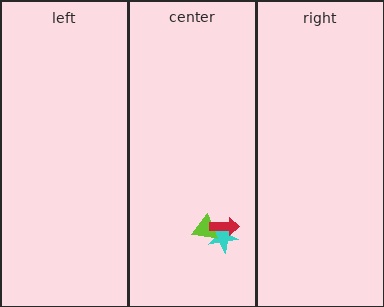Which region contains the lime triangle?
The center region.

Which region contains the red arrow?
The center region.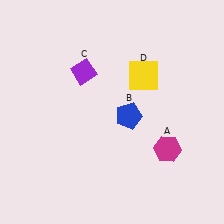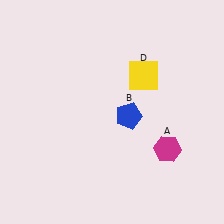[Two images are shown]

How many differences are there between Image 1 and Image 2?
There is 1 difference between the two images.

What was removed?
The purple diamond (C) was removed in Image 2.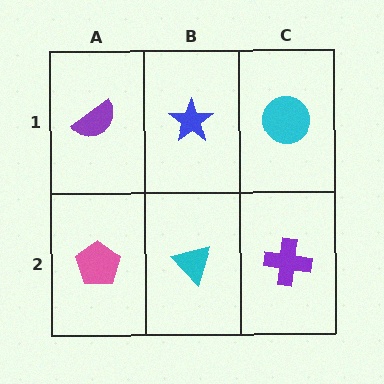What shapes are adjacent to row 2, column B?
A blue star (row 1, column B), a pink pentagon (row 2, column A), a purple cross (row 2, column C).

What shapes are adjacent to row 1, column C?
A purple cross (row 2, column C), a blue star (row 1, column B).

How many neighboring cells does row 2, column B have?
3.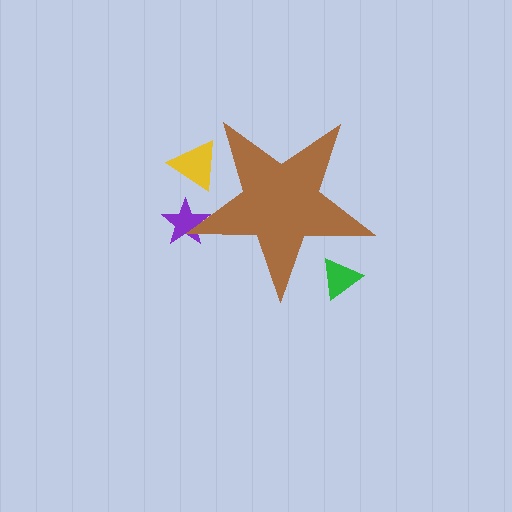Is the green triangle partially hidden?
Yes, the green triangle is partially hidden behind the brown star.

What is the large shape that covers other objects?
A brown star.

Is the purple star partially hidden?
Yes, the purple star is partially hidden behind the brown star.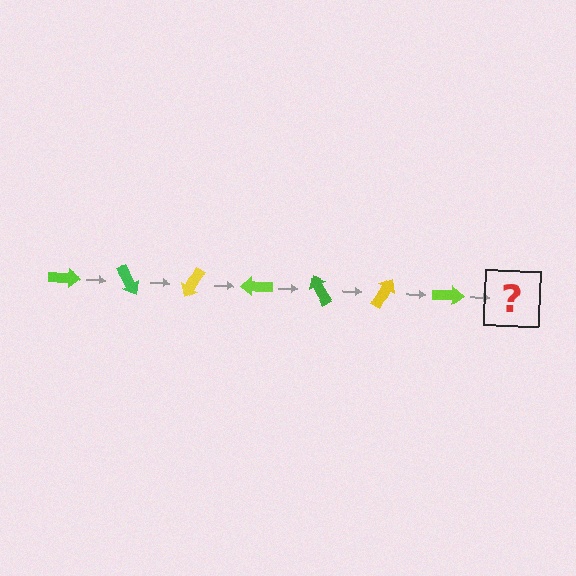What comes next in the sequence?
The next element should be a green arrow, rotated 420 degrees from the start.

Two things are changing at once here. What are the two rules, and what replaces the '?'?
The two rules are that it rotates 60 degrees each step and the color cycles through lime, green, and yellow. The '?' should be a green arrow, rotated 420 degrees from the start.